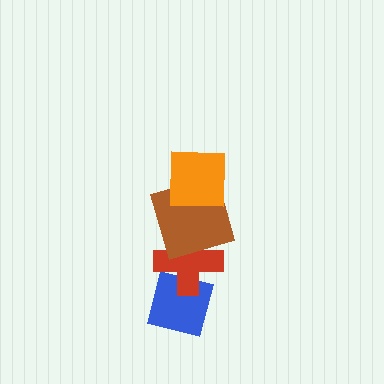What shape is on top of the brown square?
The orange square is on top of the brown square.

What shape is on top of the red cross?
The brown square is on top of the red cross.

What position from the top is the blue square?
The blue square is 4th from the top.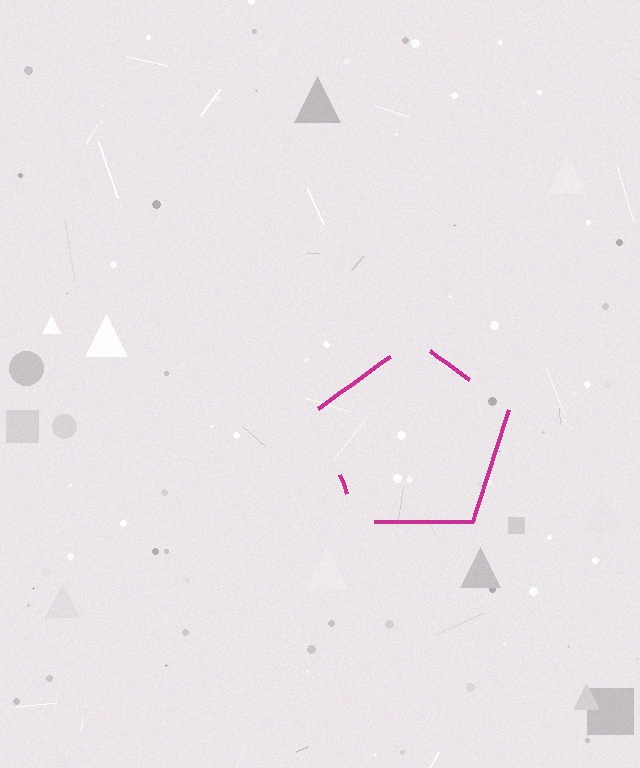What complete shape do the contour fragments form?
The contour fragments form a pentagon.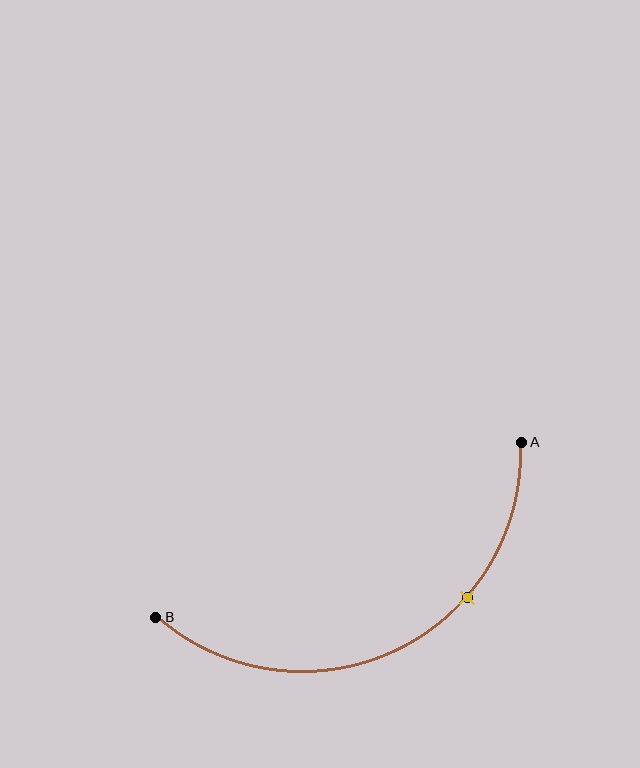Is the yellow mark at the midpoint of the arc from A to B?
No. The yellow mark lies on the arc but is closer to endpoint A. The arc midpoint would be at the point on the curve equidistant along the arc from both A and B.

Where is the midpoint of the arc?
The arc midpoint is the point on the curve farthest from the straight line joining A and B. It sits below that line.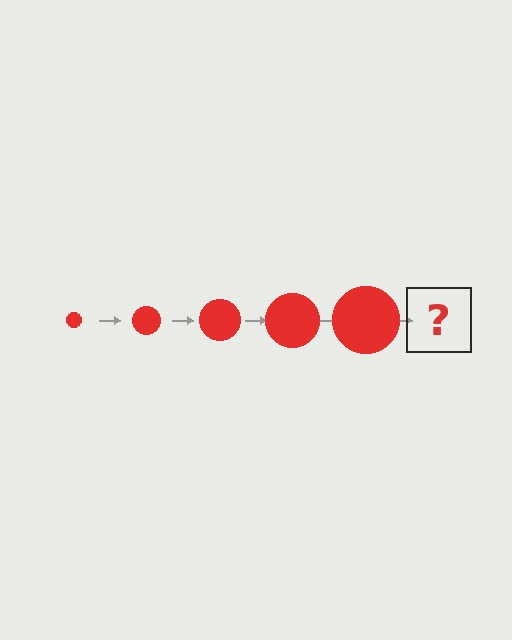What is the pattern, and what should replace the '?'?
The pattern is that the circle gets progressively larger each step. The '?' should be a red circle, larger than the previous one.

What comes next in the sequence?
The next element should be a red circle, larger than the previous one.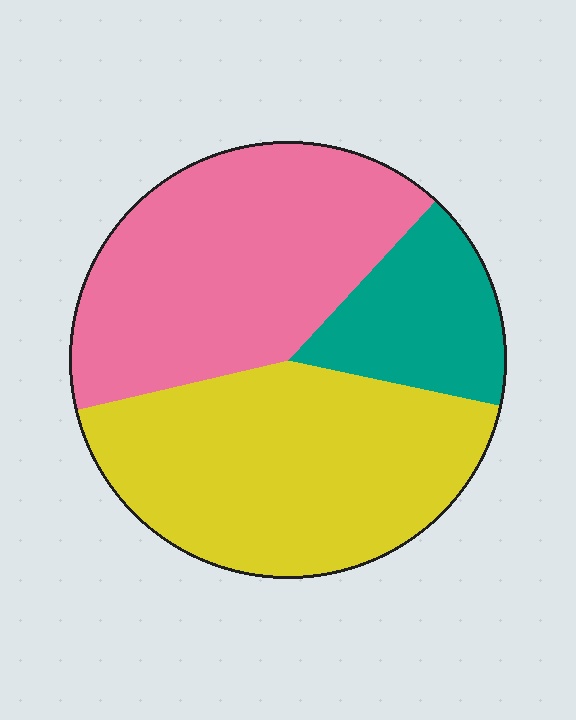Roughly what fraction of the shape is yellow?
Yellow covers about 45% of the shape.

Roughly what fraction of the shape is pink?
Pink takes up about two fifths (2/5) of the shape.